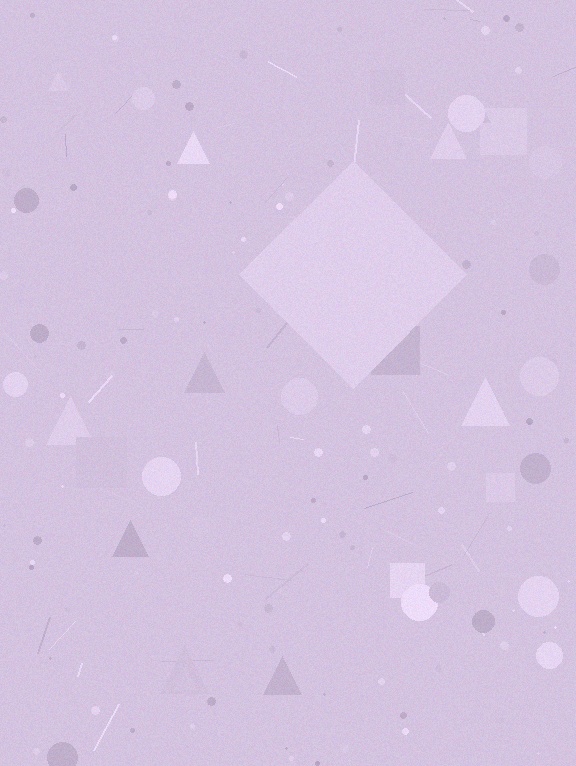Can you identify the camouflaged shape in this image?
The camouflaged shape is a diamond.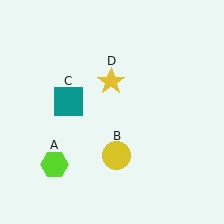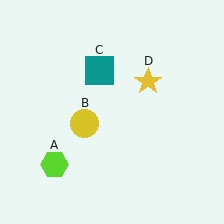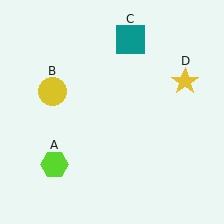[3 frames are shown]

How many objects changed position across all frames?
3 objects changed position: yellow circle (object B), teal square (object C), yellow star (object D).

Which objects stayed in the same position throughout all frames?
Lime hexagon (object A) remained stationary.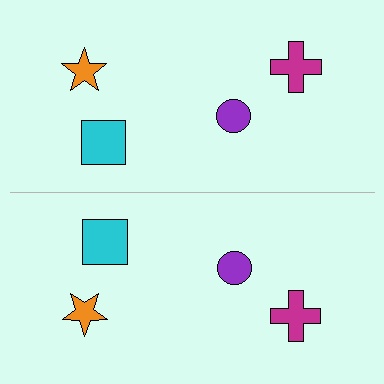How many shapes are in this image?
There are 8 shapes in this image.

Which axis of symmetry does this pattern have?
The pattern has a horizontal axis of symmetry running through the center of the image.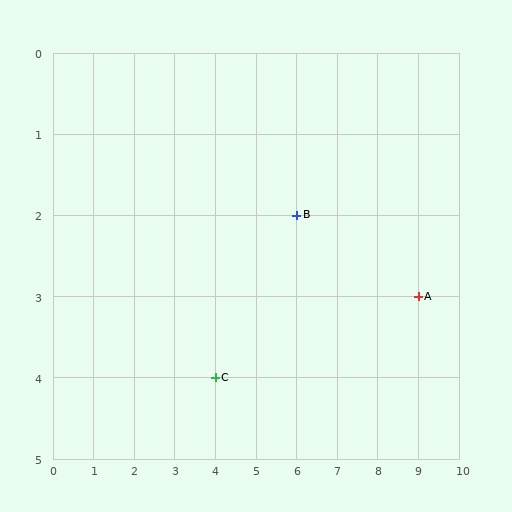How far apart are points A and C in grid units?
Points A and C are 5 columns and 1 row apart (about 5.1 grid units diagonally).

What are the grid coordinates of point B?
Point B is at grid coordinates (6, 2).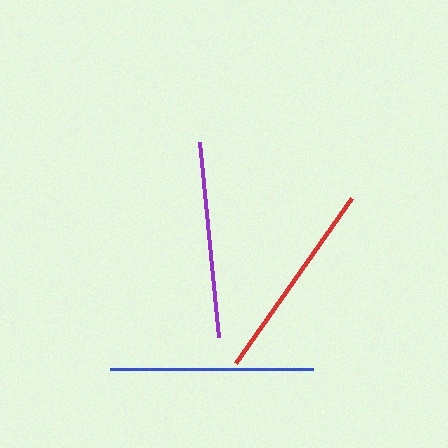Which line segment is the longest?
The blue line is the longest at approximately 204 pixels.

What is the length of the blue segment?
The blue segment is approximately 204 pixels long.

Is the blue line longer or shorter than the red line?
The blue line is longer than the red line.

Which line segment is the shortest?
The purple line is the shortest at approximately 196 pixels.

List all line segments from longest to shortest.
From longest to shortest: blue, red, purple.